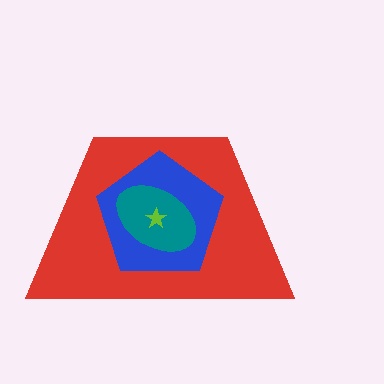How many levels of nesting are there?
4.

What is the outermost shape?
The red trapezoid.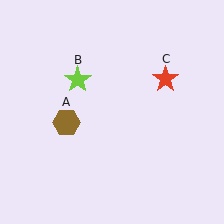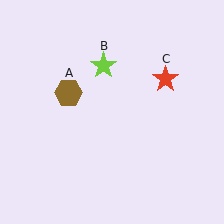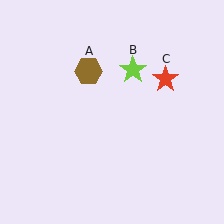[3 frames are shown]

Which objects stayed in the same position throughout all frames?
Red star (object C) remained stationary.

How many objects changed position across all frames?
2 objects changed position: brown hexagon (object A), lime star (object B).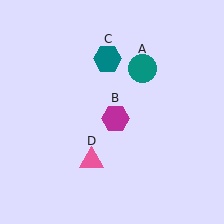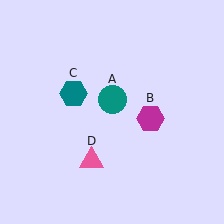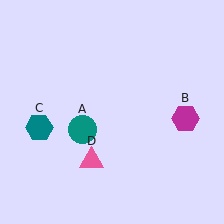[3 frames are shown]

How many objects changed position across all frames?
3 objects changed position: teal circle (object A), magenta hexagon (object B), teal hexagon (object C).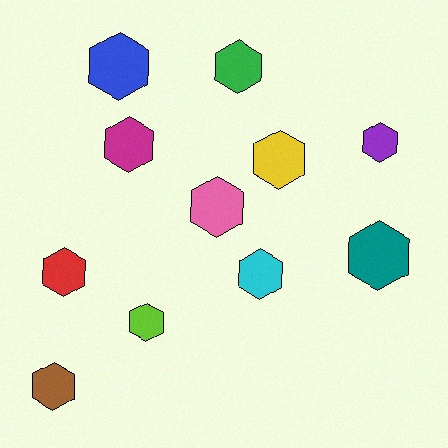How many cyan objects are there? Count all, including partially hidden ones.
There is 1 cyan object.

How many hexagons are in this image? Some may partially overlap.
There are 11 hexagons.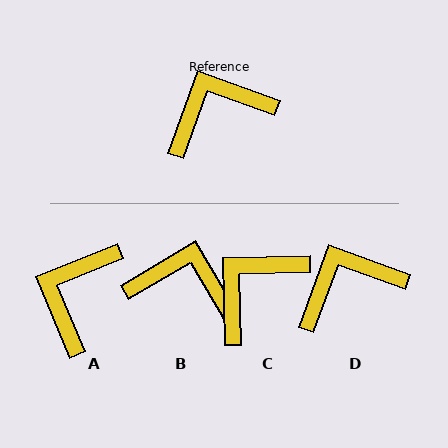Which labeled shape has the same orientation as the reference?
D.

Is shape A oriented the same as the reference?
No, it is off by about 43 degrees.